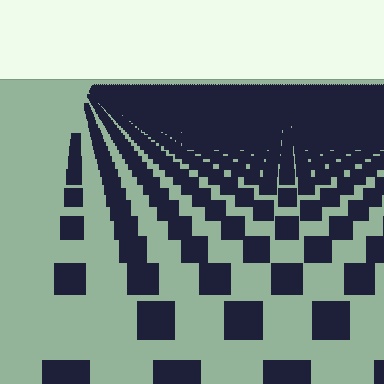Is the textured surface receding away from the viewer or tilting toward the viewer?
The surface is receding away from the viewer. Texture elements get smaller and denser toward the top.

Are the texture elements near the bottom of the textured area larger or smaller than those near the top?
Larger. Near the bottom, elements are closer to the viewer and appear at a bigger on-screen size.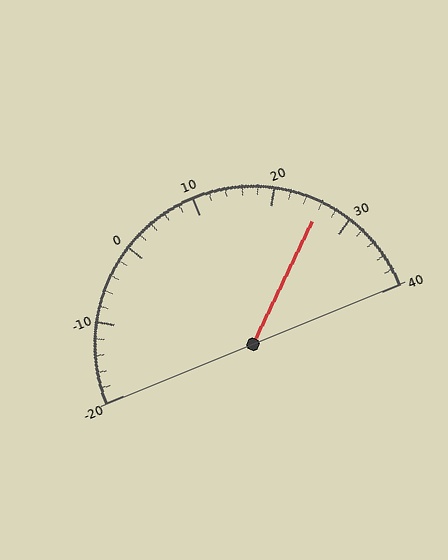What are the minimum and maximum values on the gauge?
The gauge ranges from -20 to 40.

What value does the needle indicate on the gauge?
The needle indicates approximately 26.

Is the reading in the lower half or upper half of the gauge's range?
The reading is in the upper half of the range (-20 to 40).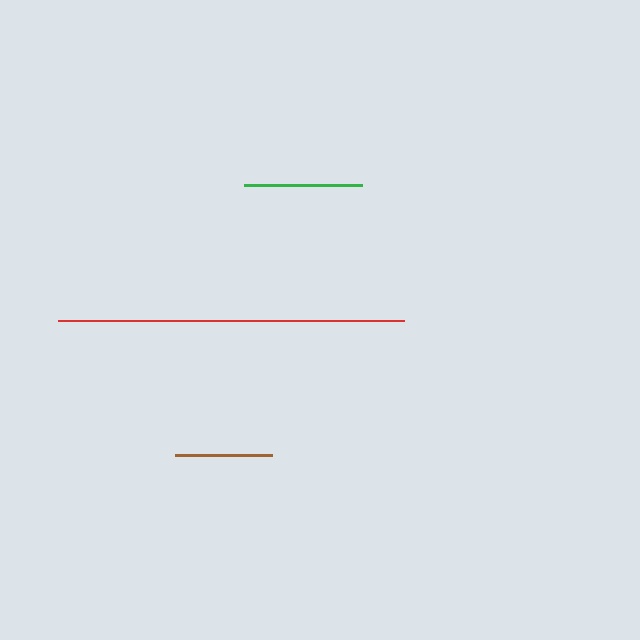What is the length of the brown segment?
The brown segment is approximately 97 pixels long.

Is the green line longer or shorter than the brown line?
The green line is longer than the brown line.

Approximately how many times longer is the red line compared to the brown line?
The red line is approximately 3.6 times the length of the brown line.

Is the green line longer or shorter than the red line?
The red line is longer than the green line.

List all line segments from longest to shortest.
From longest to shortest: red, green, brown.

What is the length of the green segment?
The green segment is approximately 118 pixels long.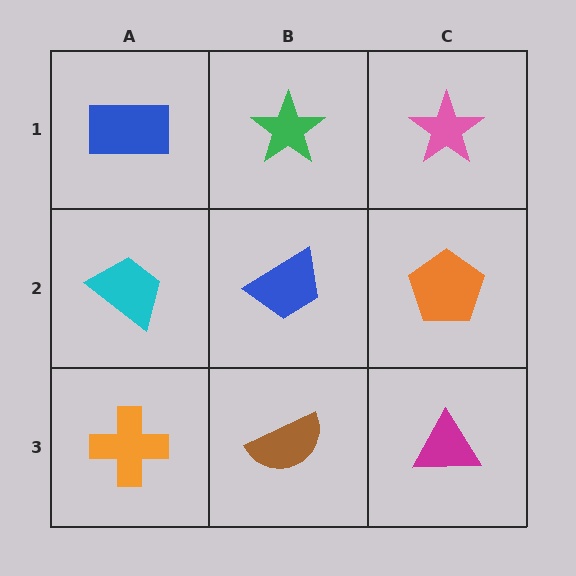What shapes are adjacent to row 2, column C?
A pink star (row 1, column C), a magenta triangle (row 3, column C), a blue trapezoid (row 2, column B).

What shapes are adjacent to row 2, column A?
A blue rectangle (row 1, column A), an orange cross (row 3, column A), a blue trapezoid (row 2, column B).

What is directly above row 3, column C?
An orange pentagon.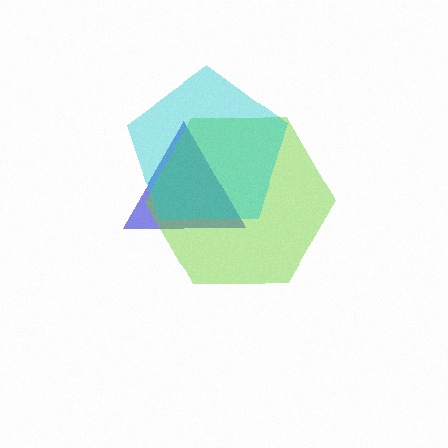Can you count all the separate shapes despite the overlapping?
Yes, there are 3 separate shapes.